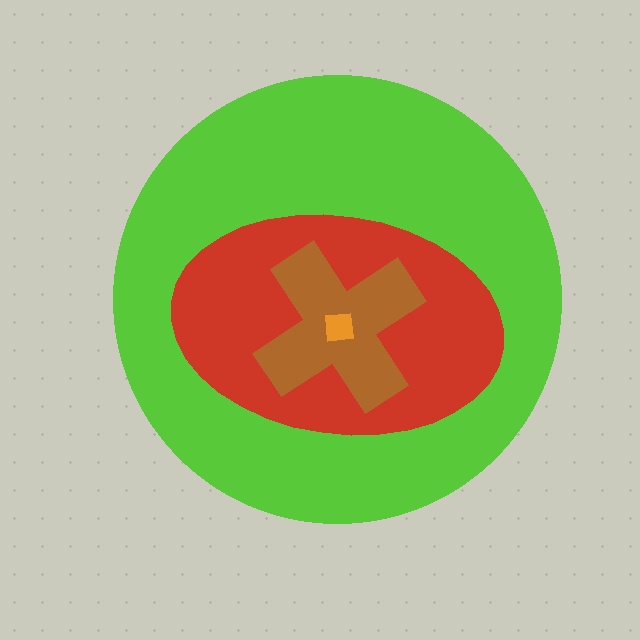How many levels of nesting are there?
4.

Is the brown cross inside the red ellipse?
Yes.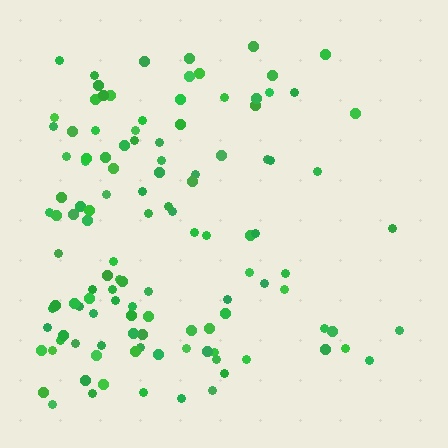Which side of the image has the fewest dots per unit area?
The right.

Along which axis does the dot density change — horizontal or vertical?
Horizontal.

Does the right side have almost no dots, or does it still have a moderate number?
Still a moderate number, just noticeably fewer than the left.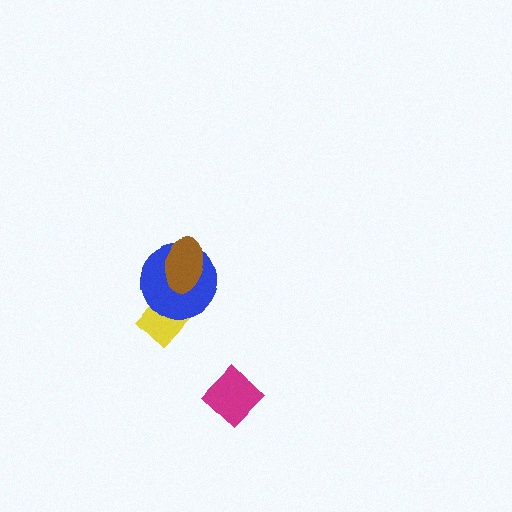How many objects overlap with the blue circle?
2 objects overlap with the blue circle.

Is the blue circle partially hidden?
Yes, it is partially covered by another shape.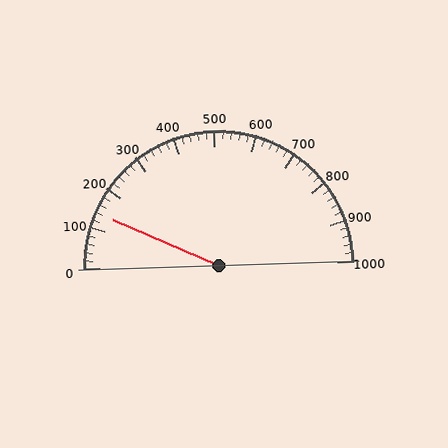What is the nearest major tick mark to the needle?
The nearest major tick mark is 100.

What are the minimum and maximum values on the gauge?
The gauge ranges from 0 to 1000.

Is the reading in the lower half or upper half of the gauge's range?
The reading is in the lower half of the range (0 to 1000).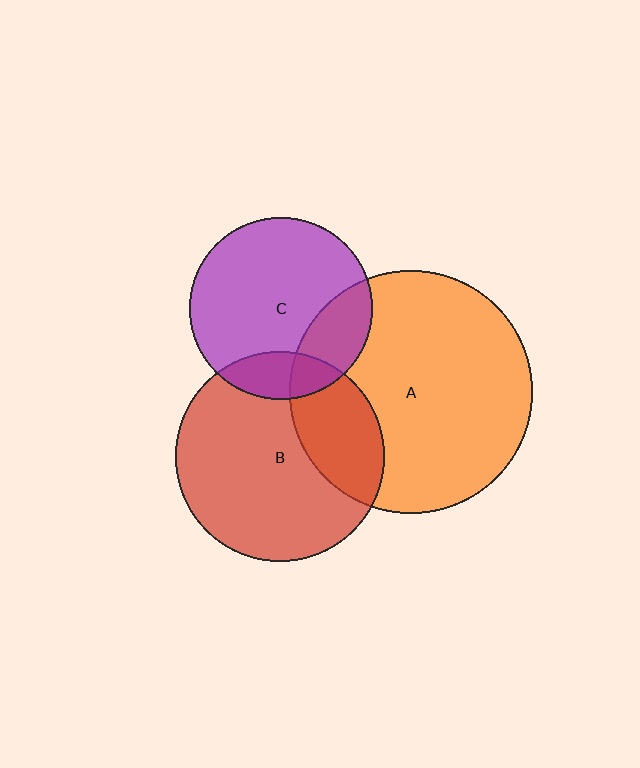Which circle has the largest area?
Circle A (orange).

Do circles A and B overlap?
Yes.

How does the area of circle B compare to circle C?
Approximately 1.3 times.